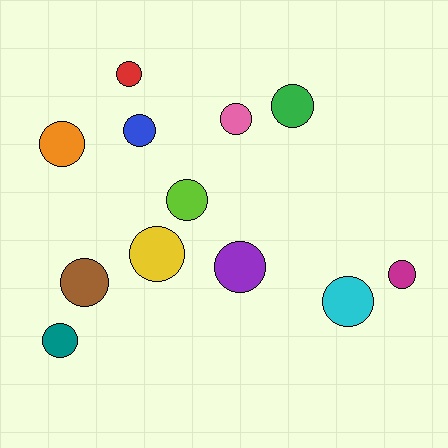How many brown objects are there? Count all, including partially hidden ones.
There is 1 brown object.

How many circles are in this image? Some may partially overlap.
There are 12 circles.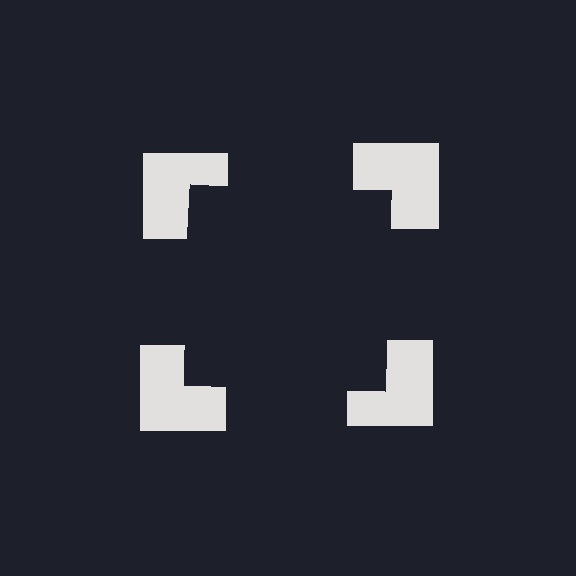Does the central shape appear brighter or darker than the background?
It typically appears slightly darker than the background, even though no actual brightness change is drawn.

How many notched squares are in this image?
There are 4 — one at each vertex of the illusory square.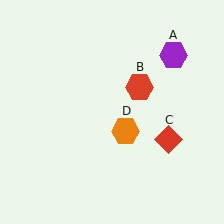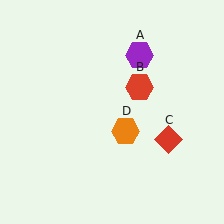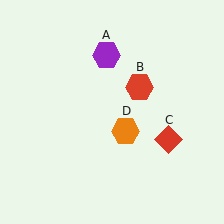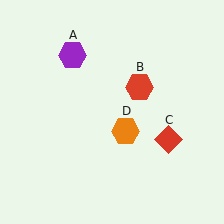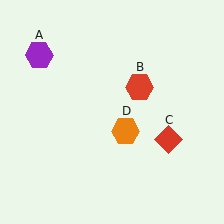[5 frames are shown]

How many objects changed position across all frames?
1 object changed position: purple hexagon (object A).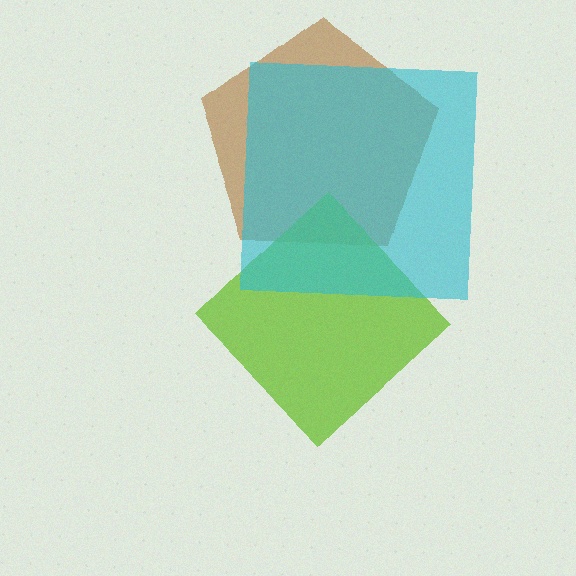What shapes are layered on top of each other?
The layered shapes are: a brown pentagon, a lime diamond, a cyan square.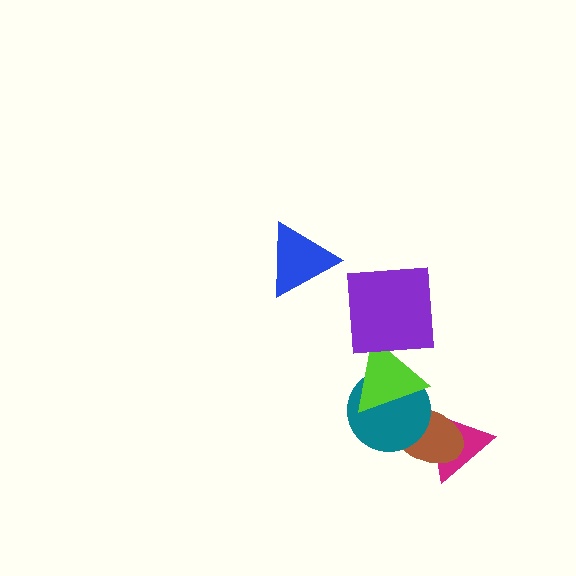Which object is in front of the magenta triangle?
The brown ellipse is in front of the magenta triangle.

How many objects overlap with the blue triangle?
0 objects overlap with the blue triangle.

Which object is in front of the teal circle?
The lime triangle is in front of the teal circle.